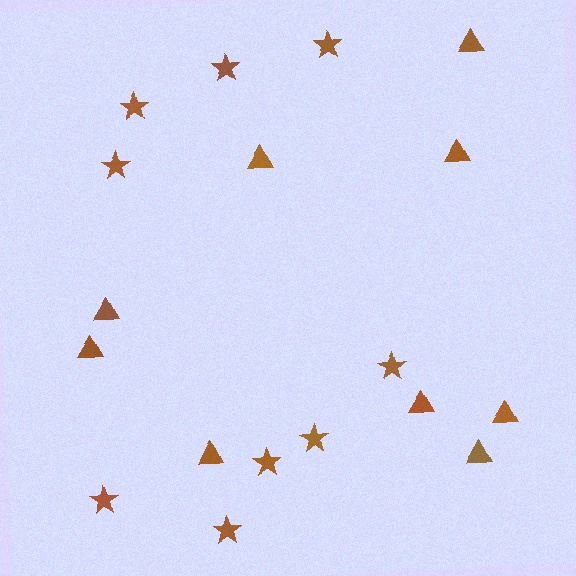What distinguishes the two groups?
There are 2 groups: one group of stars (9) and one group of triangles (9).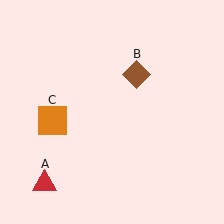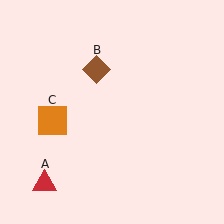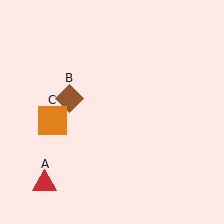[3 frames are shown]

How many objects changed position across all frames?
1 object changed position: brown diamond (object B).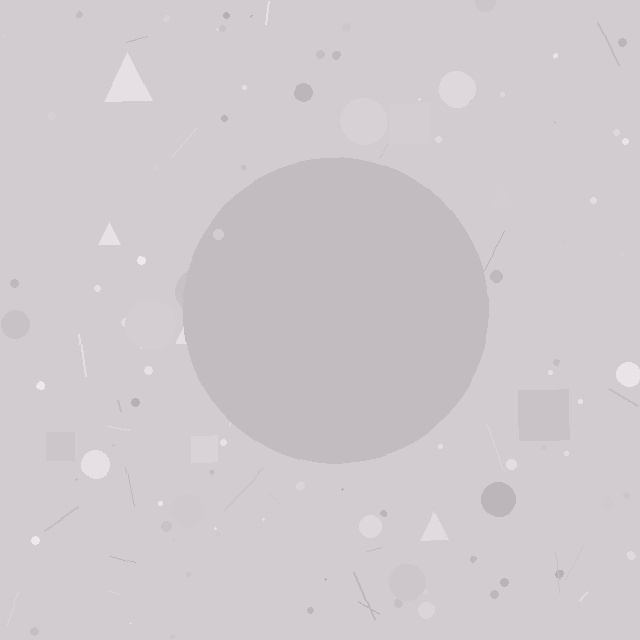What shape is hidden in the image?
A circle is hidden in the image.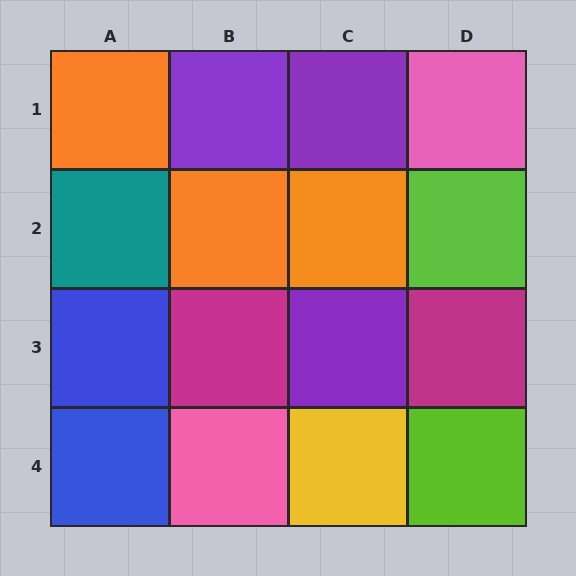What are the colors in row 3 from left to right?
Blue, magenta, purple, magenta.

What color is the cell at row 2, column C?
Orange.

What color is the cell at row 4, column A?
Blue.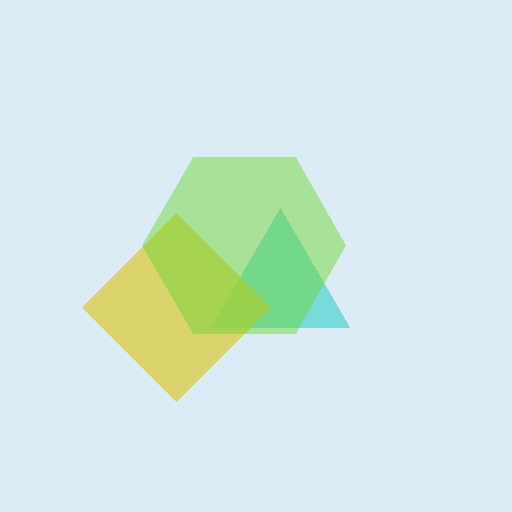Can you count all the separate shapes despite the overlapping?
Yes, there are 3 separate shapes.